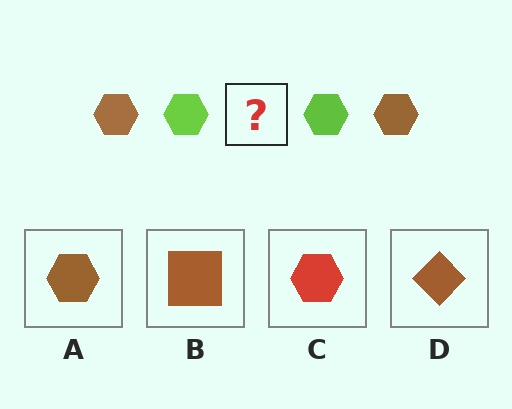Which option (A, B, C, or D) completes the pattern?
A.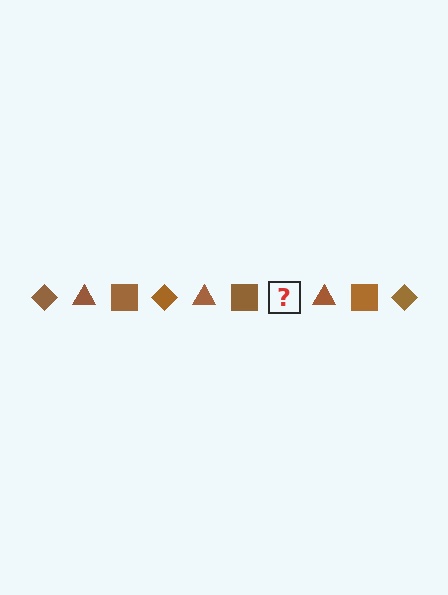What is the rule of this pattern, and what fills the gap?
The rule is that the pattern cycles through diamond, triangle, square shapes in brown. The gap should be filled with a brown diamond.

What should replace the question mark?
The question mark should be replaced with a brown diamond.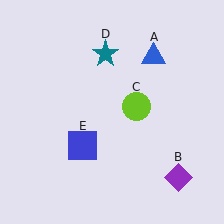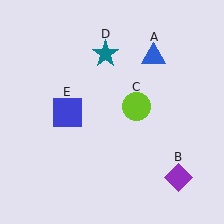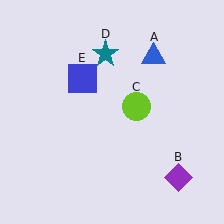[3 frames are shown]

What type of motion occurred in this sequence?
The blue square (object E) rotated clockwise around the center of the scene.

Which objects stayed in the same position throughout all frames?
Blue triangle (object A) and purple diamond (object B) and lime circle (object C) and teal star (object D) remained stationary.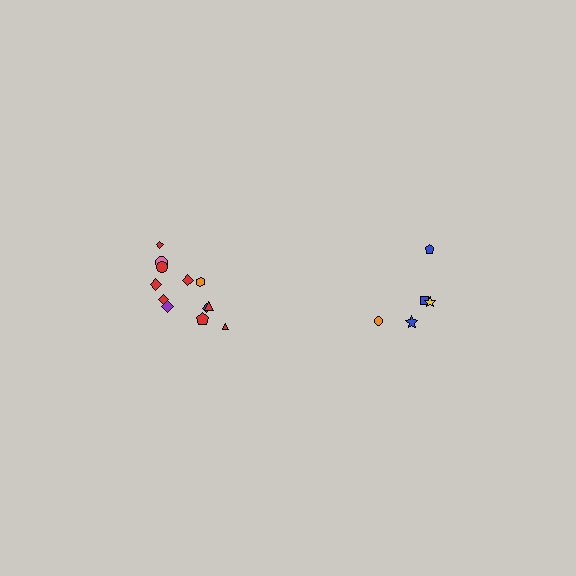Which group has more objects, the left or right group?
The left group.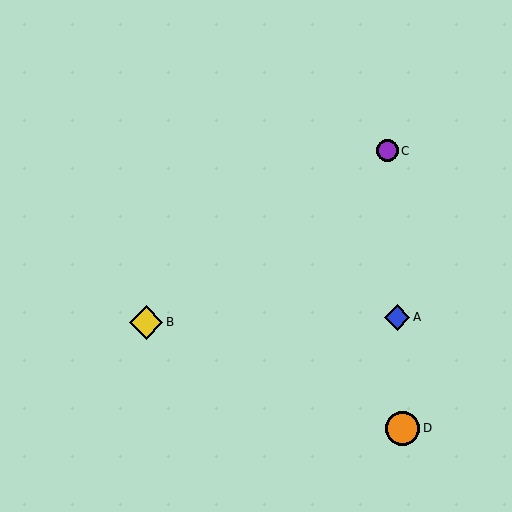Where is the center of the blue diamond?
The center of the blue diamond is at (397, 317).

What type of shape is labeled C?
Shape C is a purple circle.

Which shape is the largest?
The orange circle (labeled D) is the largest.